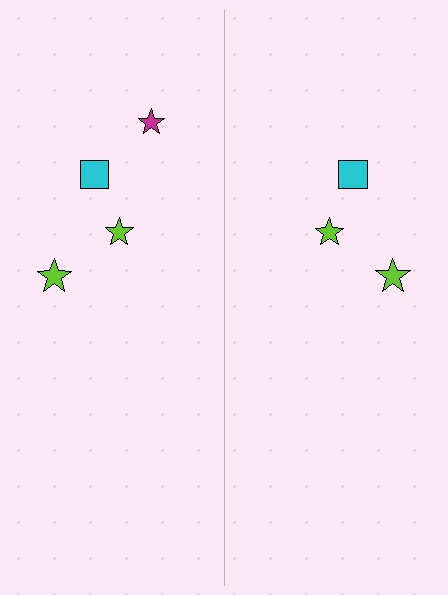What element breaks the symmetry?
A magenta star is missing from the right side.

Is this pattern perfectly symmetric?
No, the pattern is not perfectly symmetric. A magenta star is missing from the right side.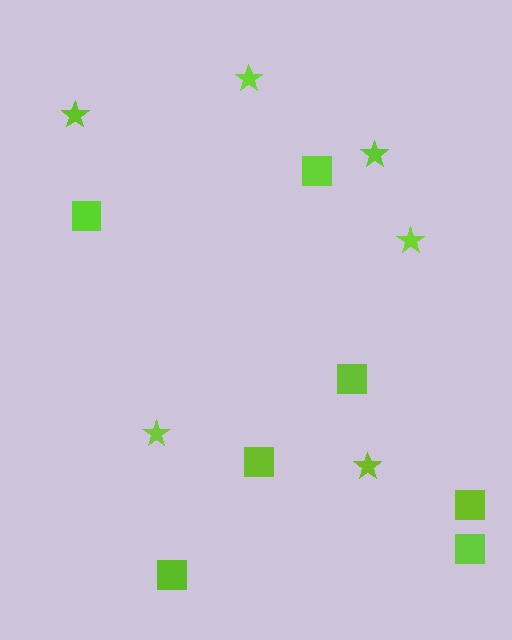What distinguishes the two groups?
There are 2 groups: one group of stars (6) and one group of squares (7).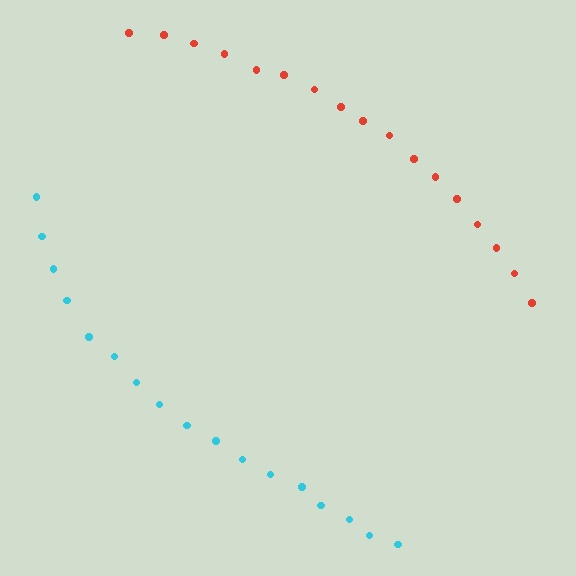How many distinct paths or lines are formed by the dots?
There are 2 distinct paths.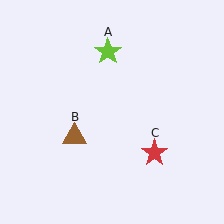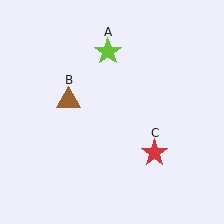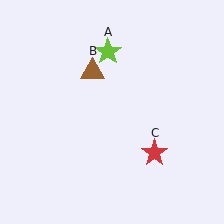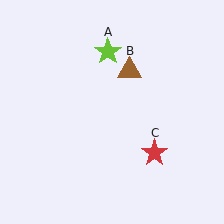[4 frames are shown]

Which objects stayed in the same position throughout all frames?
Lime star (object A) and red star (object C) remained stationary.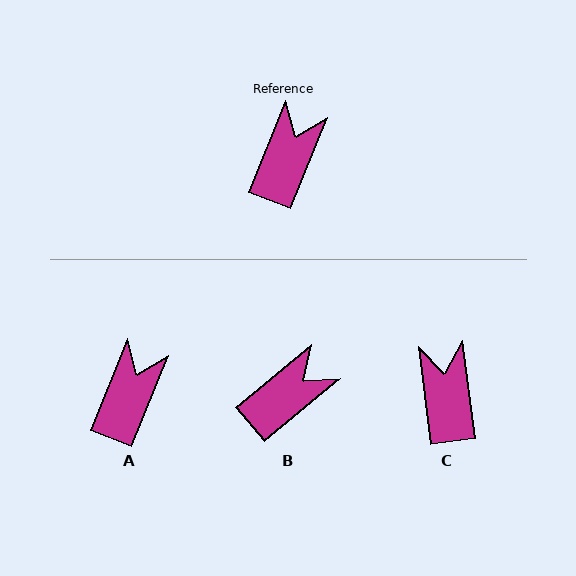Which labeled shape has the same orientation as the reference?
A.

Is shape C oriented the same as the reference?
No, it is off by about 29 degrees.